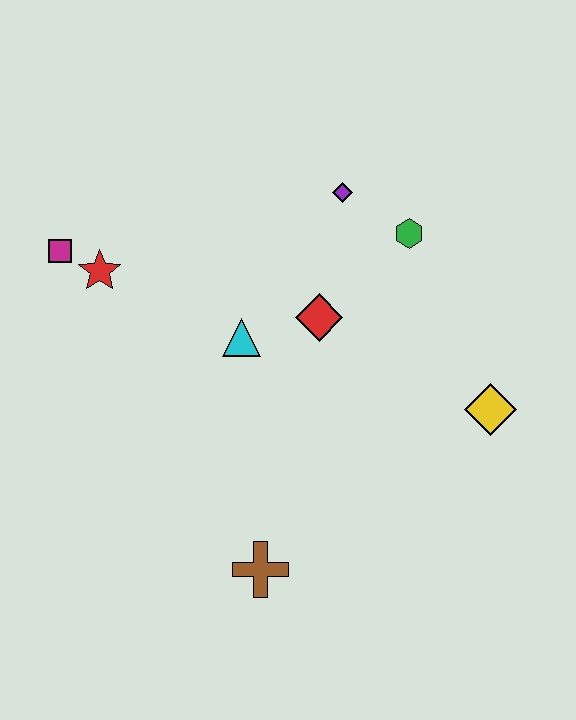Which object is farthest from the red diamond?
The magenta square is farthest from the red diamond.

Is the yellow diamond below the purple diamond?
Yes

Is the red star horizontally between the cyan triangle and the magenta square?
Yes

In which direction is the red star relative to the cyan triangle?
The red star is to the left of the cyan triangle.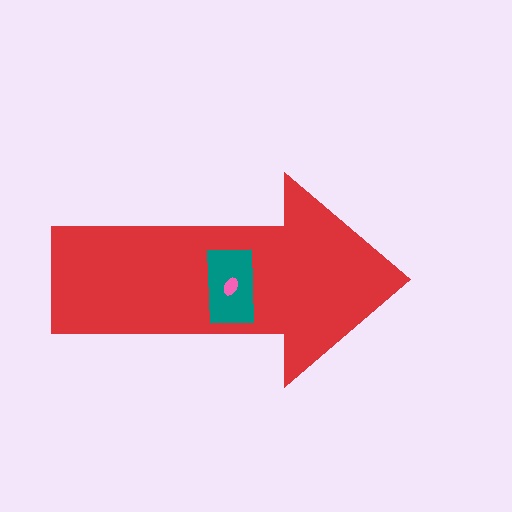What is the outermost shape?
The red arrow.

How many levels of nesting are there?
3.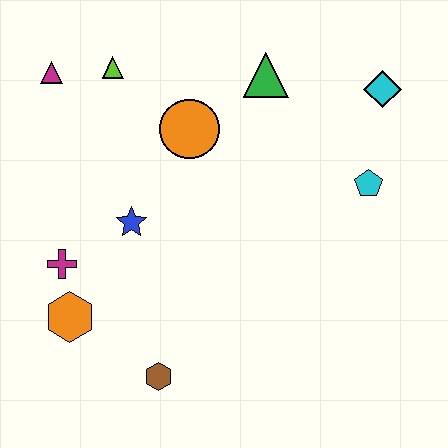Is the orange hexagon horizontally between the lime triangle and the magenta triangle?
Yes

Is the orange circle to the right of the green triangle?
No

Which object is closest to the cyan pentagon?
The cyan diamond is closest to the cyan pentagon.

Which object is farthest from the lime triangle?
The brown hexagon is farthest from the lime triangle.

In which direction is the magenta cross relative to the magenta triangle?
The magenta cross is below the magenta triangle.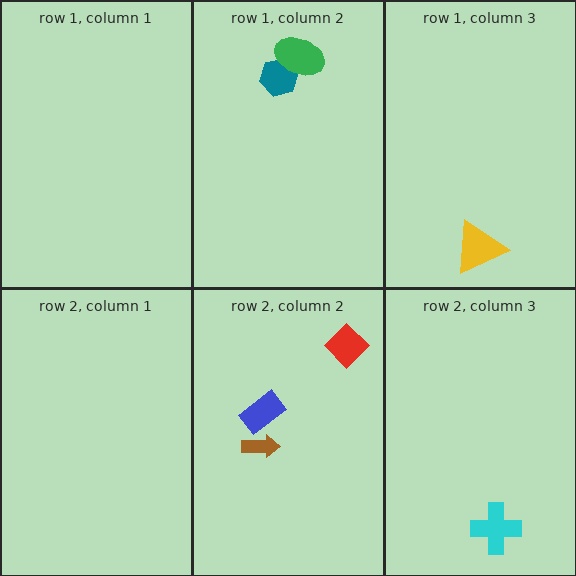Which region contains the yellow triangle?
The row 1, column 3 region.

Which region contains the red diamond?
The row 2, column 2 region.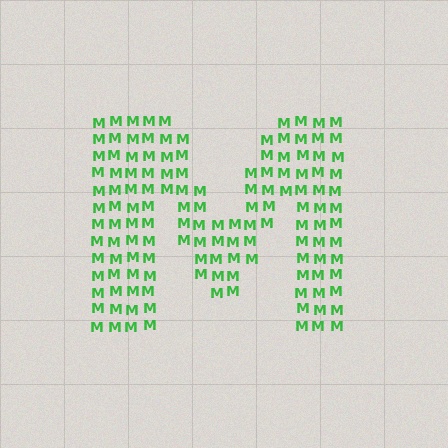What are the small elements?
The small elements are letter M's.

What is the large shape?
The large shape is the letter M.